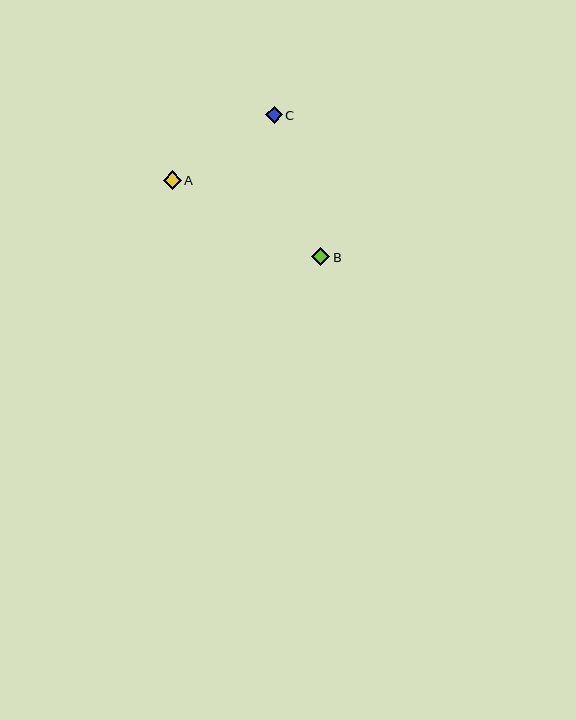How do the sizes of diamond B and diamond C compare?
Diamond B and diamond C are approximately the same size.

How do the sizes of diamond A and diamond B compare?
Diamond A and diamond B are approximately the same size.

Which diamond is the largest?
Diamond A is the largest with a size of approximately 18 pixels.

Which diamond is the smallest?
Diamond C is the smallest with a size of approximately 17 pixels.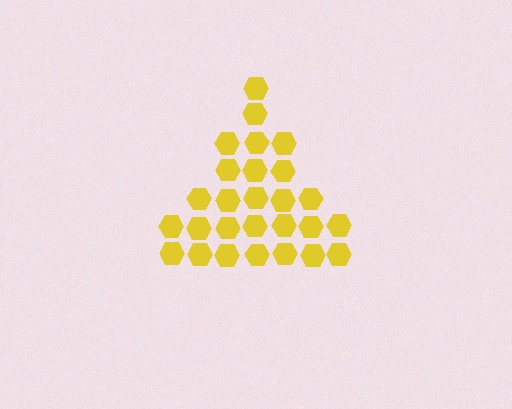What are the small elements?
The small elements are hexagons.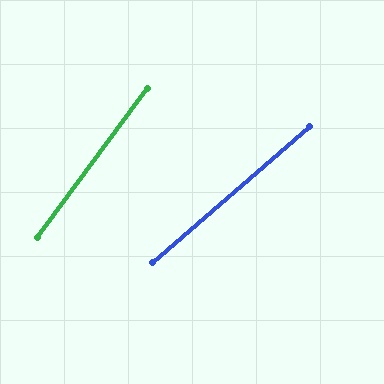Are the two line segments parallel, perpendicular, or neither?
Neither parallel nor perpendicular — they differ by about 12°.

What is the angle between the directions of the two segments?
Approximately 12 degrees.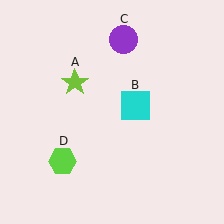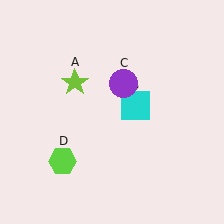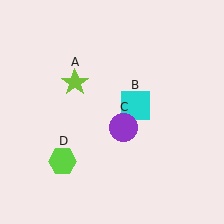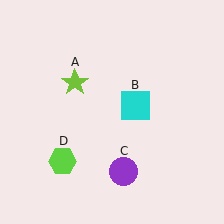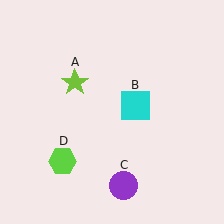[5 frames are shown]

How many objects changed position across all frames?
1 object changed position: purple circle (object C).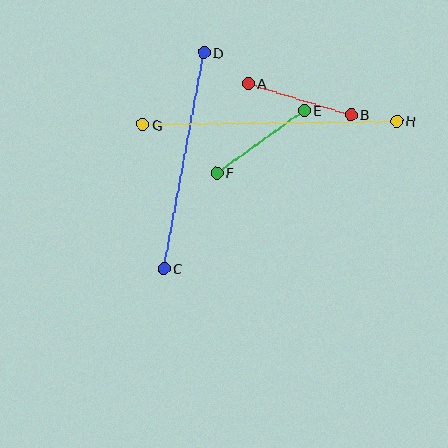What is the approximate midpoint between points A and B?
The midpoint is at approximately (300, 99) pixels.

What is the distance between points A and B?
The distance is approximately 107 pixels.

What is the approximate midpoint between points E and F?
The midpoint is at approximately (261, 142) pixels.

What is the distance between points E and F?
The distance is approximately 108 pixels.